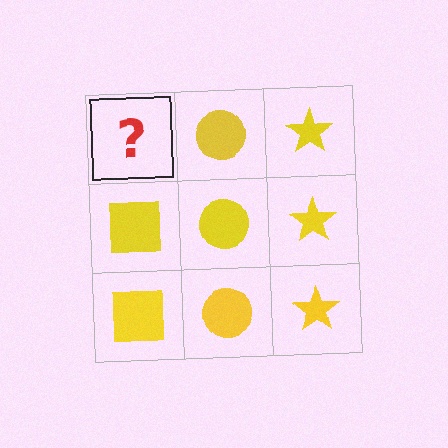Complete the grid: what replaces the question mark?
The question mark should be replaced with a yellow square.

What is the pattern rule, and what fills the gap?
The rule is that each column has a consistent shape. The gap should be filled with a yellow square.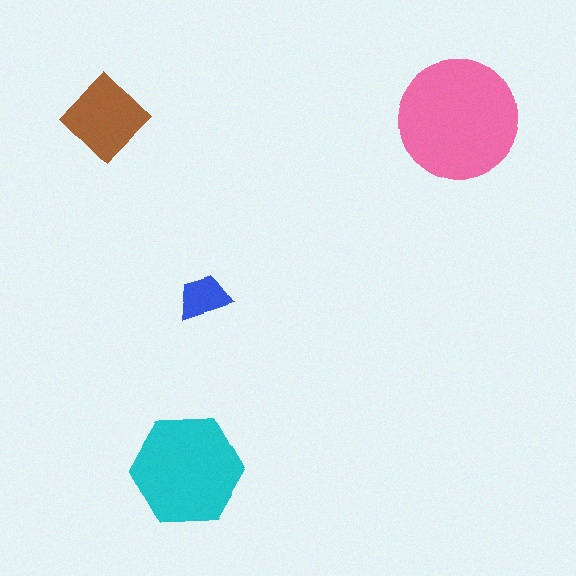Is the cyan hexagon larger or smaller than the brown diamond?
Larger.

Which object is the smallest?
The blue trapezoid.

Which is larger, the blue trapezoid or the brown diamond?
The brown diamond.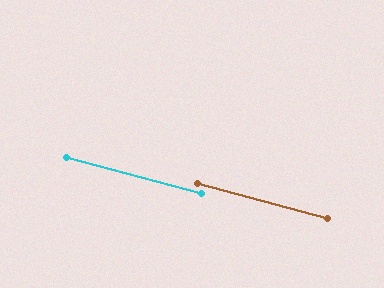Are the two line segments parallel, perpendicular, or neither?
Parallel — their directions differ by only 0.2°.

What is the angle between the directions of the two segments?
Approximately 0 degrees.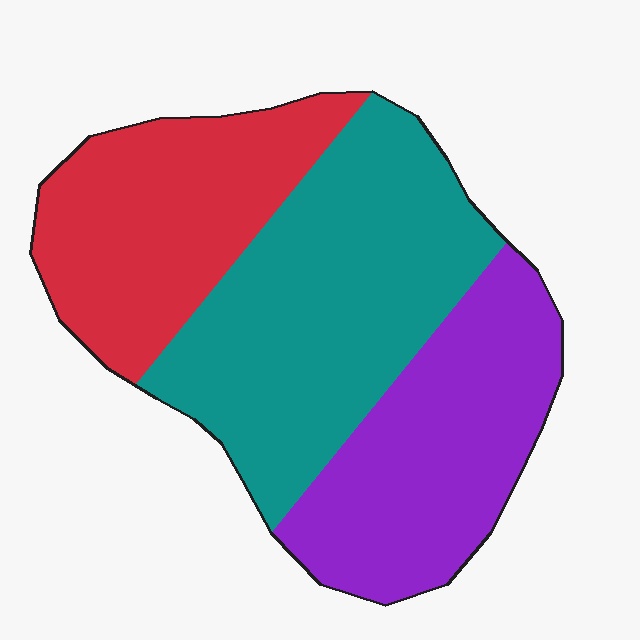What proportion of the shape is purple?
Purple takes up about one third (1/3) of the shape.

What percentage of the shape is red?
Red takes up about one quarter (1/4) of the shape.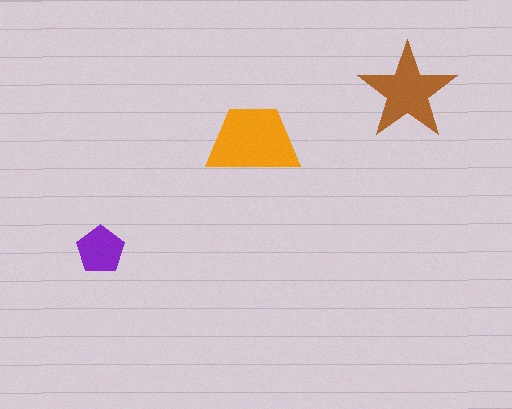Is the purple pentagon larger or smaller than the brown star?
Smaller.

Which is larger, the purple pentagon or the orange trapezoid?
The orange trapezoid.